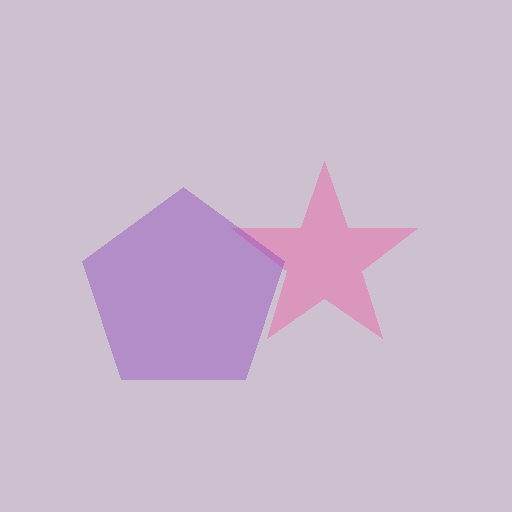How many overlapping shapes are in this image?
There are 2 overlapping shapes in the image.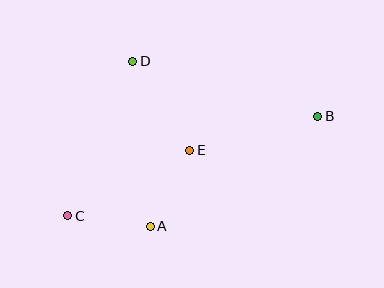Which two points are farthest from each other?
Points B and C are farthest from each other.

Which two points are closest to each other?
Points A and C are closest to each other.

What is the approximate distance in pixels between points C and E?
The distance between C and E is approximately 138 pixels.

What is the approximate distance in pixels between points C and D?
The distance between C and D is approximately 168 pixels.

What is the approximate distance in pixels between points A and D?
The distance between A and D is approximately 166 pixels.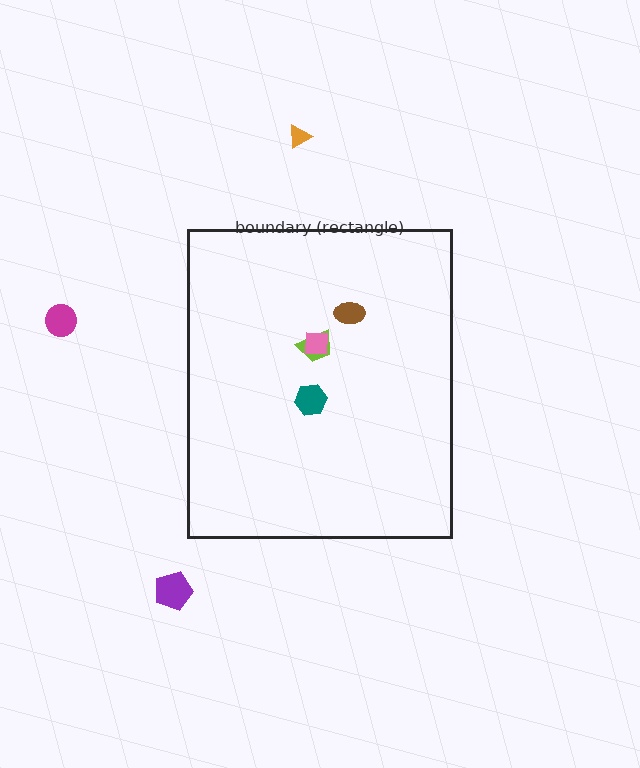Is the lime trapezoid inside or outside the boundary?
Inside.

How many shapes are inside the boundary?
4 inside, 3 outside.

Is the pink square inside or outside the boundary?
Inside.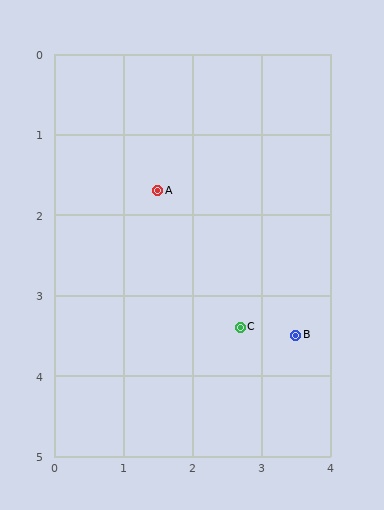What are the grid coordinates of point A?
Point A is at approximately (1.5, 1.7).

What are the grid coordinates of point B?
Point B is at approximately (3.5, 3.5).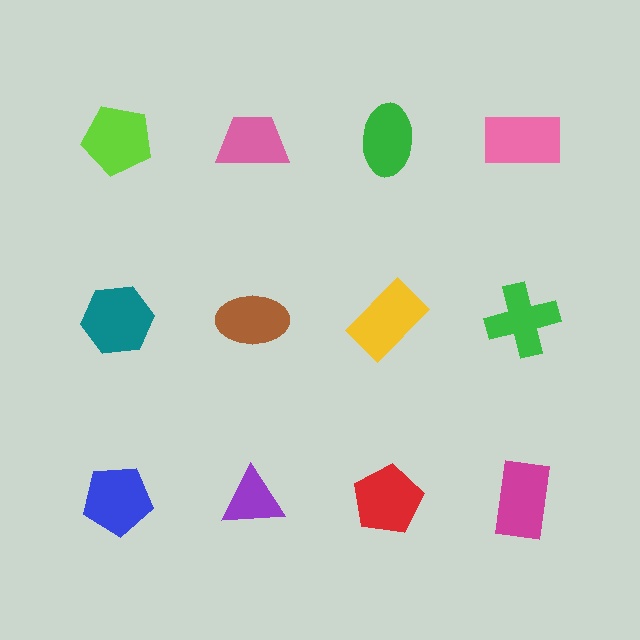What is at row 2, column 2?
A brown ellipse.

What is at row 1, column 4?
A pink rectangle.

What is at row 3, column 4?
A magenta rectangle.